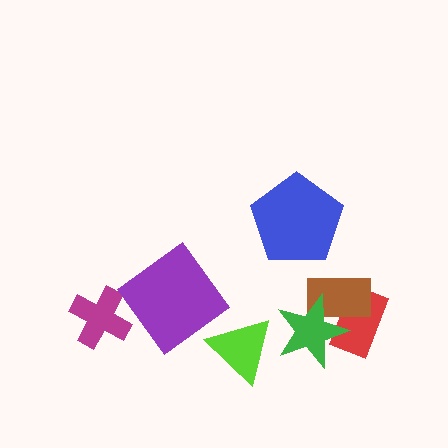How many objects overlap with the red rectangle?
2 objects overlap with the red rectangle.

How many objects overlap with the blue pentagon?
0 objects overlap with the blue pentagon.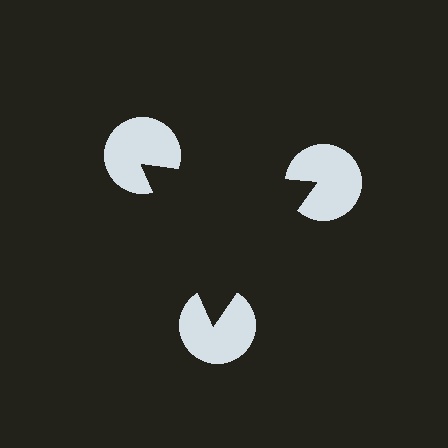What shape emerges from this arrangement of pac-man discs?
An illusory triangle — its edges are inferred from the aligned wedge cuts in the pac-man discs, not physically drawn.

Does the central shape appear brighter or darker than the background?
It typically appears slightly darker than the background, even though no actual brightness change is drawn.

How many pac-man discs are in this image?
There are 3 — one at each vertex of the illusory triangle.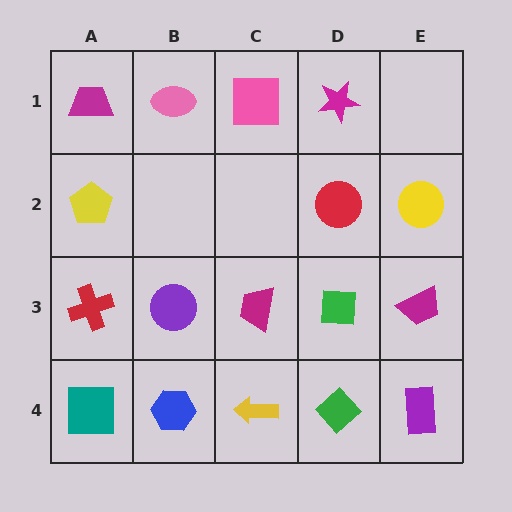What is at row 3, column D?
A green square.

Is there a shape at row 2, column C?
No, that cell is empty.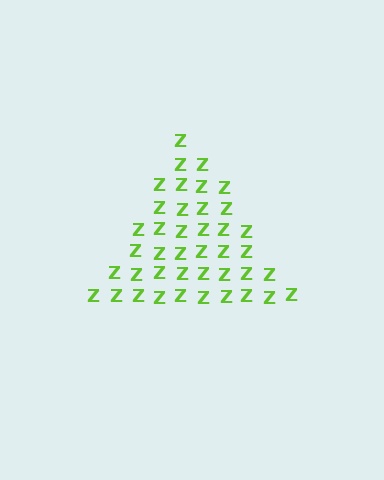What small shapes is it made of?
It is made of small letter Z's.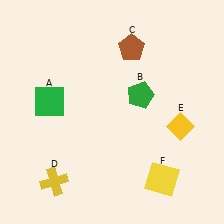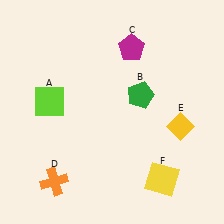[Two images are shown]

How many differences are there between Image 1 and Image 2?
There are 3 differences between the two images.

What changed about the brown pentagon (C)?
In Image 1, C is brown. In Image 2, it changed to magenta.